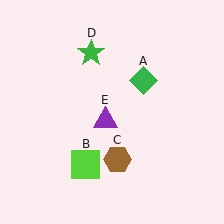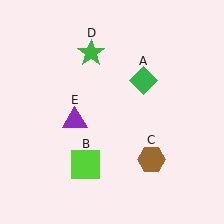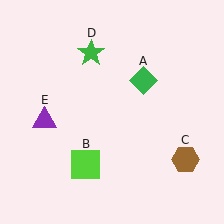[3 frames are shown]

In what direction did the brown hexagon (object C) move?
The brown hexagon (object C) moved right.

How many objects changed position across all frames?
2 objects changed position: brown hexagon (object C), purple triangle (object E).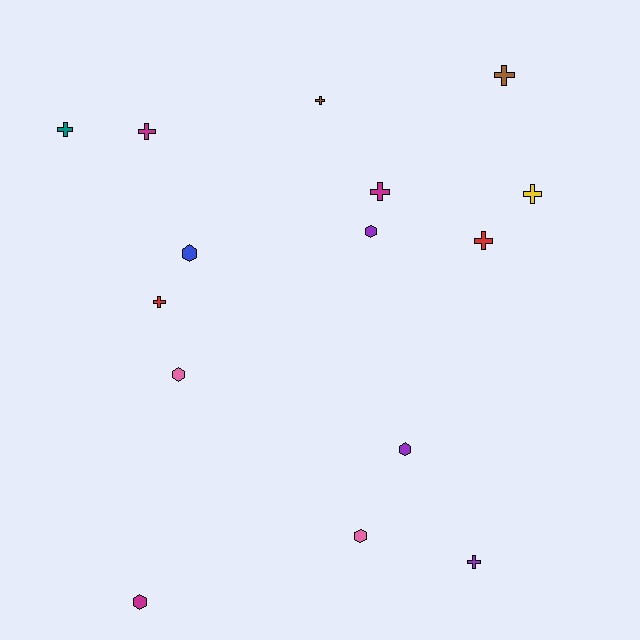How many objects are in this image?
There are 15 objects.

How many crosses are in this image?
There are 9 crosses.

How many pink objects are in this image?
There are 2 pink objects.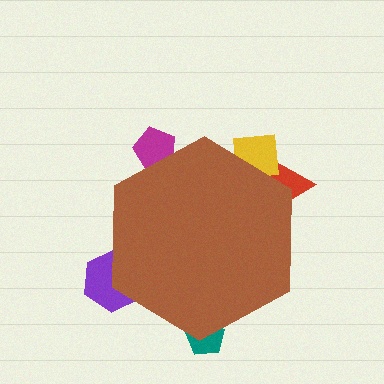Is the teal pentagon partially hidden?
Yes, the teal pentagon is partially hidden behind the brown hexagon.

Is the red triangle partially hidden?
Yes, the red triangle is partially hidden behind the brown hexagon.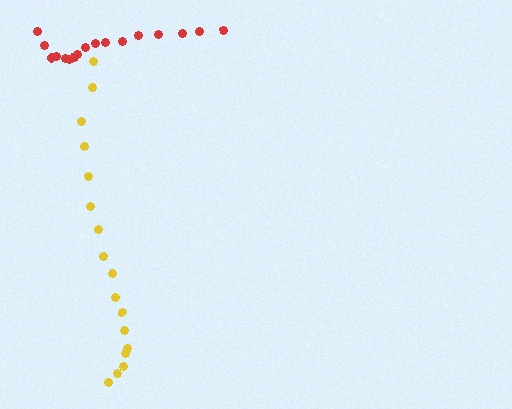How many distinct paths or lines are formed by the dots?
There are 2 distinct paths.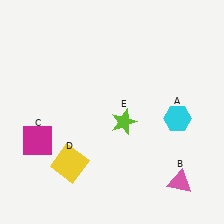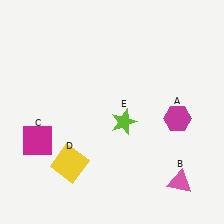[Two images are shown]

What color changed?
The hexagon (A) changed from cyan in Image 1 to magenta in Image 2.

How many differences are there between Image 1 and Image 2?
There is 1 difference between the two images.